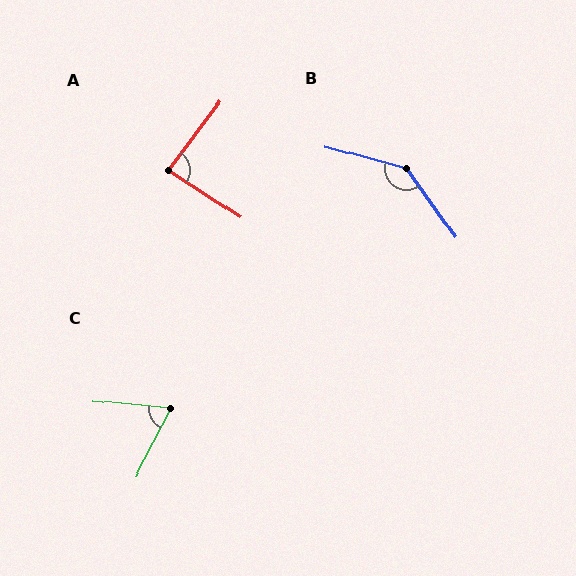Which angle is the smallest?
C, at approximately 69 degrees.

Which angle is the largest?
B, at approximately 141 degrees.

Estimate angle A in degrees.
Approximately 86 degrees.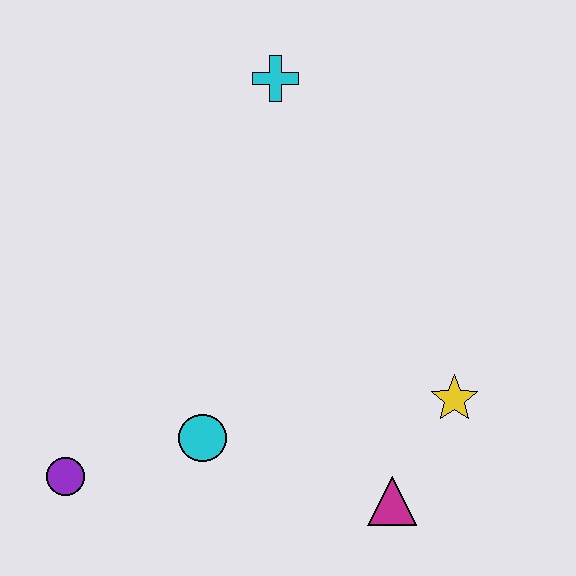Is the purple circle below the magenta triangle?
No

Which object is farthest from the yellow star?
The purple circle is farthest from the yellow star.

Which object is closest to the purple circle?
The cyan circle is closest to the purple circle.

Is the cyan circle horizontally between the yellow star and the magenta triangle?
No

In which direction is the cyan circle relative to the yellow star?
The cyan circle is to the left of the yellow star.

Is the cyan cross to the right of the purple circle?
Yes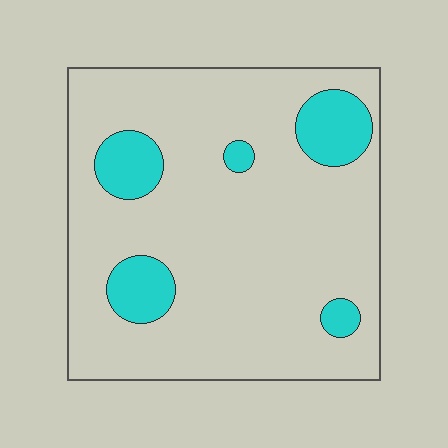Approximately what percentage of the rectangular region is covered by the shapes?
Approximately 15%.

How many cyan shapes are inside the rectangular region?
5.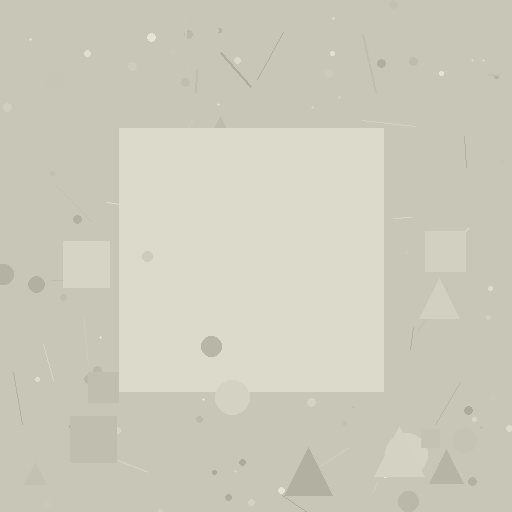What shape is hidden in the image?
A square is hidden in the image.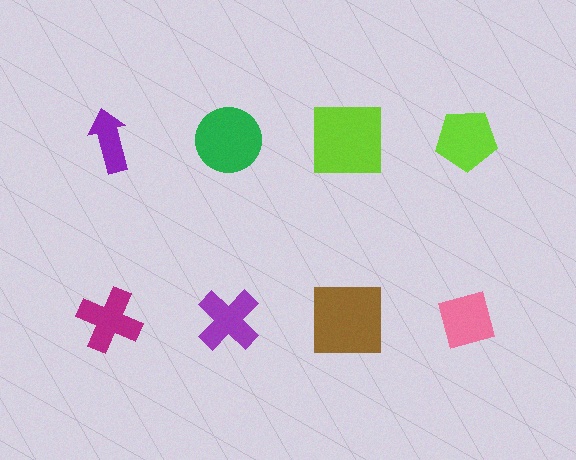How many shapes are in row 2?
4 shapes.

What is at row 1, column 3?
A lime square.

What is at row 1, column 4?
A lime pentagon.